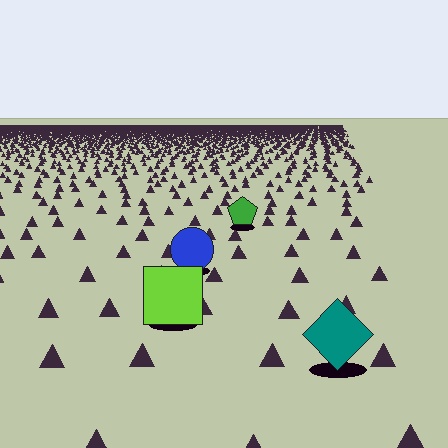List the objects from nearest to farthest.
From nearest to farthest: the teal diamond, the lime square, the blue circle, the green pentagon.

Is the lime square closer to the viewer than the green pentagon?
Yes. The lime square is closer — you can tell from the texture gradient: the ground texture is coarser near it.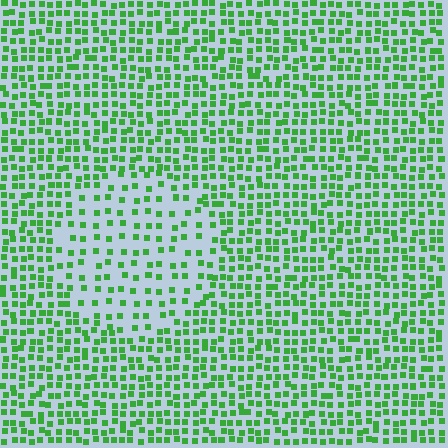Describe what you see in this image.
The image contains small green elements arranged at two different densities. A circle-shaped region is visible where the elements are less densely packed than the surrounding area.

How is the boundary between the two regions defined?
The boundary is defined by a change in element density (approximately 2.0x ratio). All elements are the same color, size, and shape.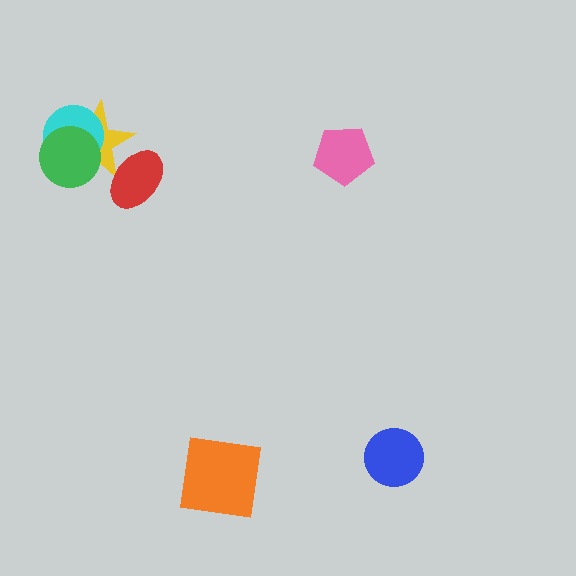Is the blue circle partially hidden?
No, no other shape covers it.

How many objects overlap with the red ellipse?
1 object overlaps with the red ellipse.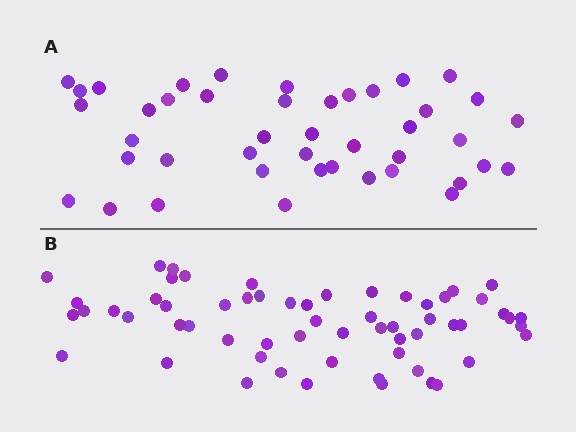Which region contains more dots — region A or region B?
Region B (the bottom region) has more dots.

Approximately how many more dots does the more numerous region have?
Region B has approximately 15 more dots than region A.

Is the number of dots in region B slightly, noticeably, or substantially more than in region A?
Region B has noticeably more, but not dramatically so. The ratio is roughly 1.4 to 1.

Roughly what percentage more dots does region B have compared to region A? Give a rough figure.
About 40% more.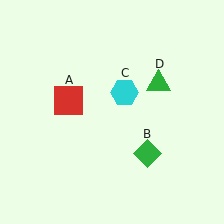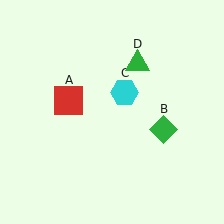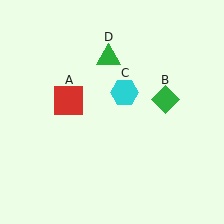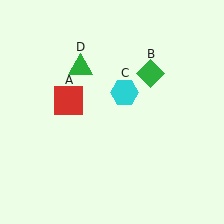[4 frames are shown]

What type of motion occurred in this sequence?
The green diamond (object B), green triangle (object D) rotated counterclockwise around the center of the scene.